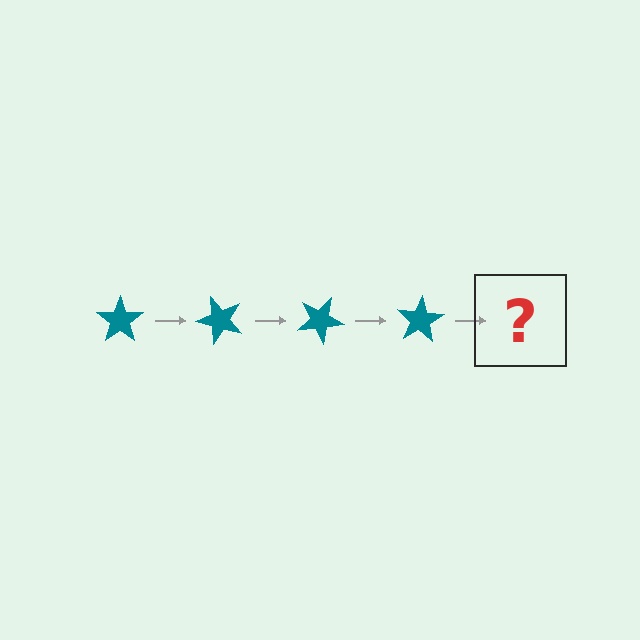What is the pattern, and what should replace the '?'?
The pattern is that the star rotates 50 degrees each step. The '?' should be a teal star rotated 200 degrees.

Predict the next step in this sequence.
The next step is a teal star rotated 200 degrees.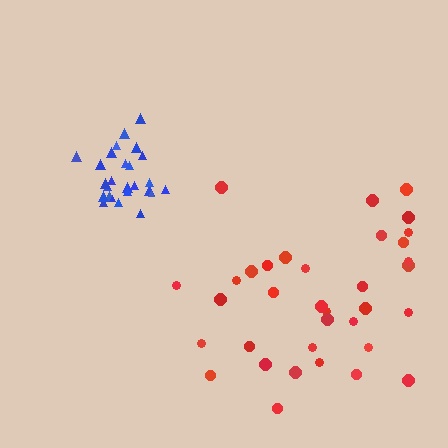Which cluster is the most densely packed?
Blue.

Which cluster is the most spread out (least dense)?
Red.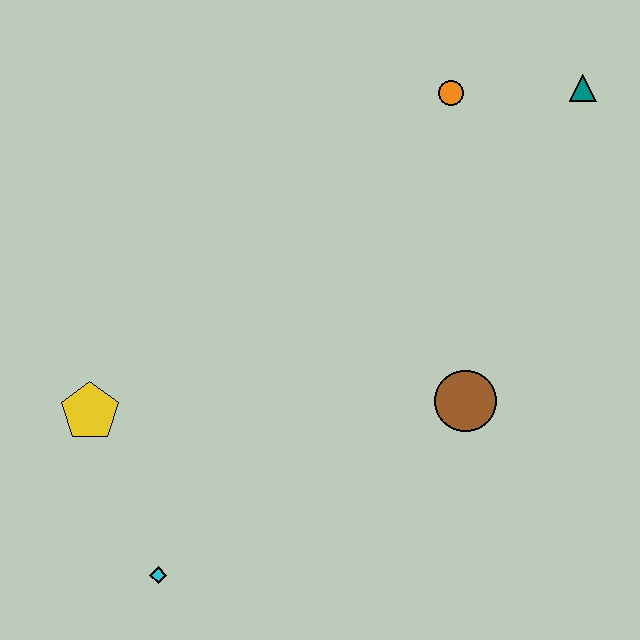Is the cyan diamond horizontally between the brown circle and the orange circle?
No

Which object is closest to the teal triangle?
The orange circle is closest to the teal triangle.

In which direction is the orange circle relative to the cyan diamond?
The orange circle is above the cyan diamond.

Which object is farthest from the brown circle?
The yellow pentagon is farthest from the brown circle.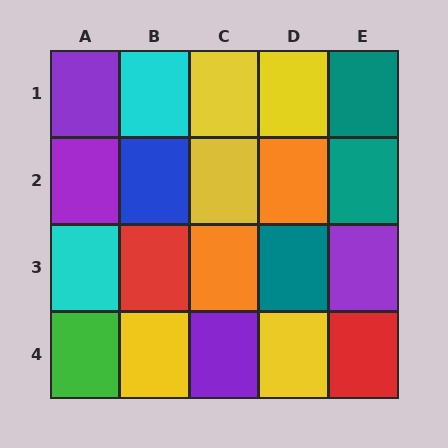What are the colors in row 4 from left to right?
Green, yellow, purple, yellow, red.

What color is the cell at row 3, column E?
Purple.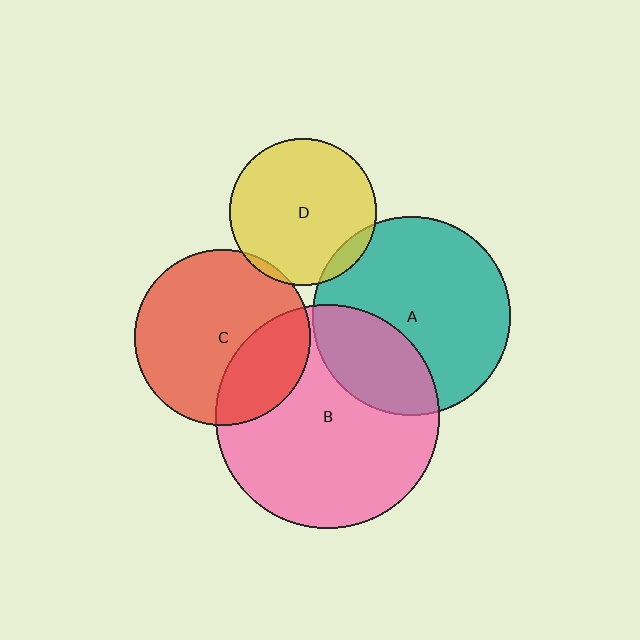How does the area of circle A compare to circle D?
Approximately 1.8 times.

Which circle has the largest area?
Circle B (pink).